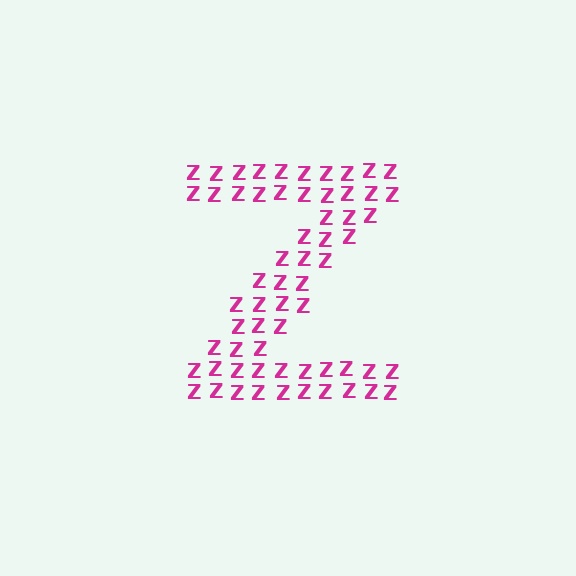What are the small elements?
The small elements are letter Z's.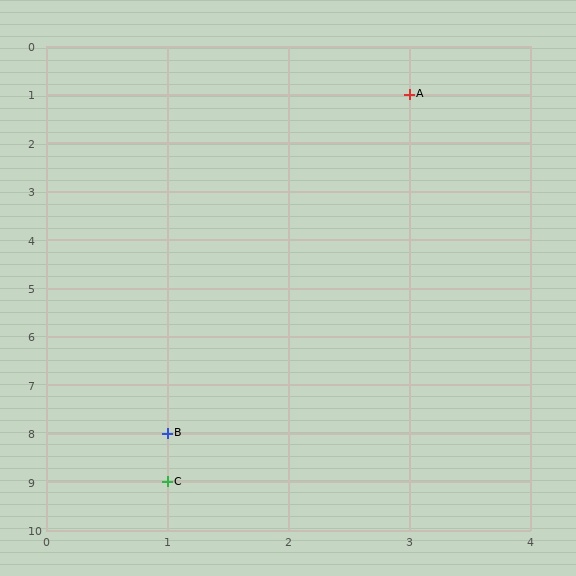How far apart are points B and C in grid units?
Points B and C are 1 row apart.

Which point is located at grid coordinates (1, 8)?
Point B is at (1, 8).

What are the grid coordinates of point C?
Point C is at grid coordinates (1, 9).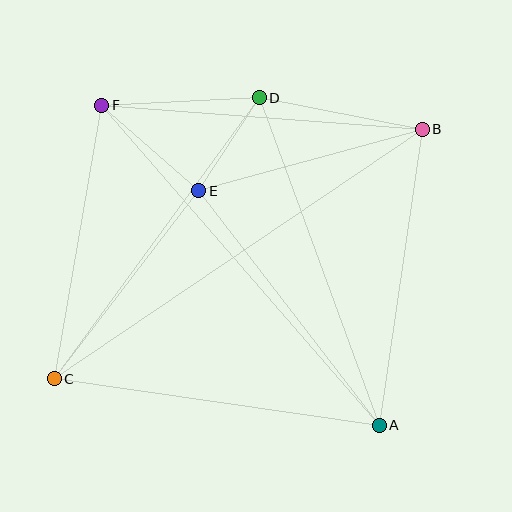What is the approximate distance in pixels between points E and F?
The distance between E and F is approximately 129 pixels.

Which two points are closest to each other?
Points D and E are closest to each other.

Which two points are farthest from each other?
Points B and C are farthest from each other.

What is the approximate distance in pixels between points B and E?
The distance between B and E is approximately 232 pixels.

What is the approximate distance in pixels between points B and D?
The distance between B and D is approximately 166 pixels.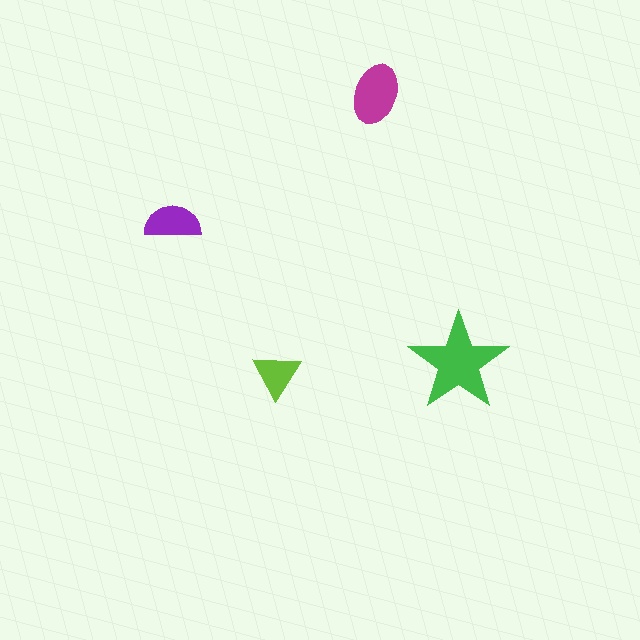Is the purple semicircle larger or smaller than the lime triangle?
Larger.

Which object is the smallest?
The lime triangle.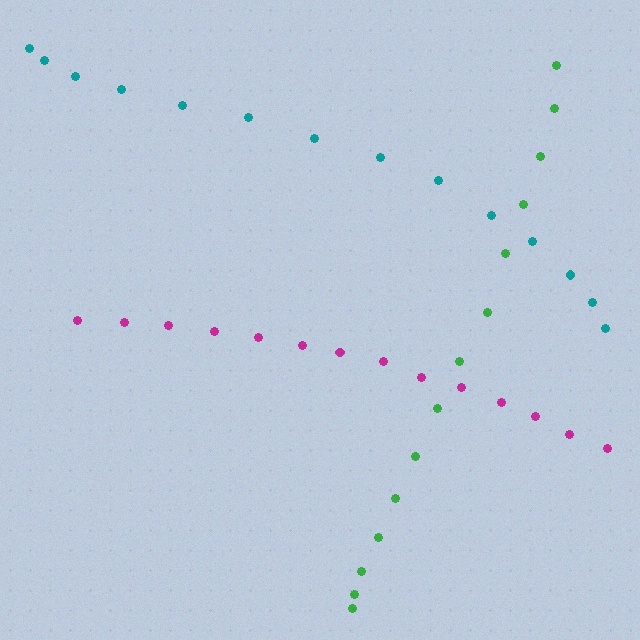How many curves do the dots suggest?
There are 3 distinct paths.